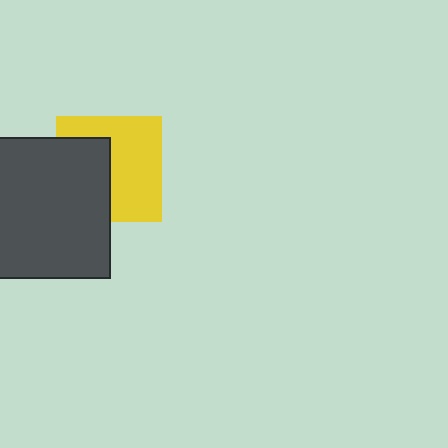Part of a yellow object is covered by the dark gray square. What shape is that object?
It is a square.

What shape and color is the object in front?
The object in front is a dark gray square.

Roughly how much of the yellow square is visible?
About half of it is visible (roughly 58%).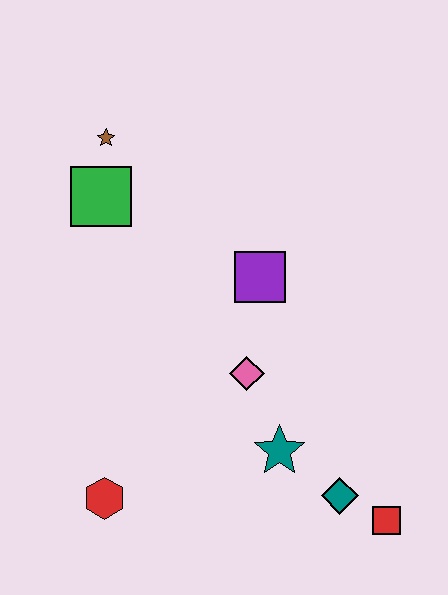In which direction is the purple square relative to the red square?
The purple square is above the red square.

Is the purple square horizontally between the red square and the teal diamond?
No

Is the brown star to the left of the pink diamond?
Yes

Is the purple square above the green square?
No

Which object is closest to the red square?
The teal diamond is closest to the red square.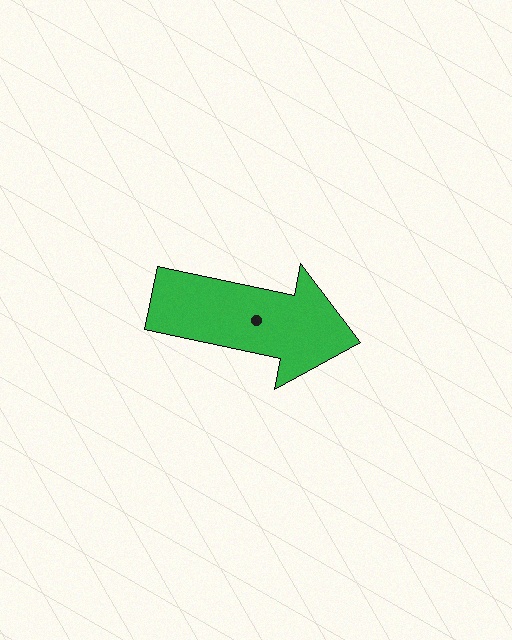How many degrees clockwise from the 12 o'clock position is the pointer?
Approximately 102 degrees.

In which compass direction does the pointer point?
East.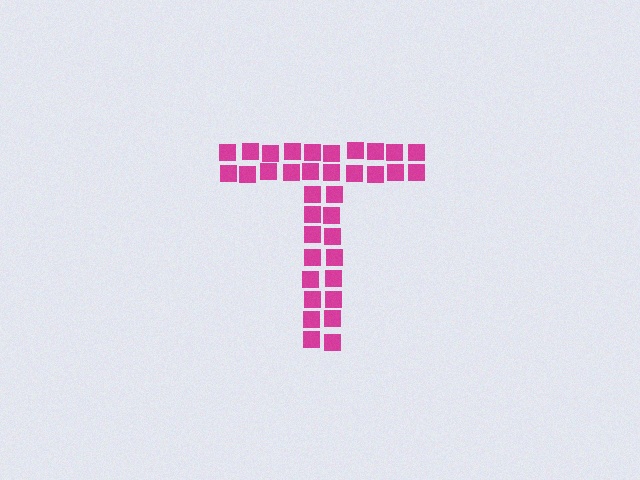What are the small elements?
The small elements are squares.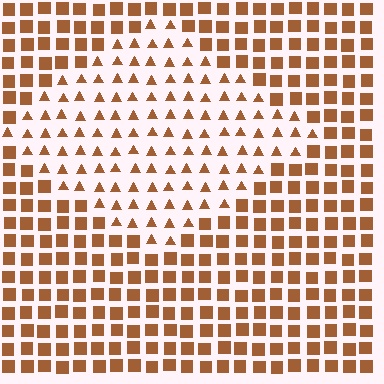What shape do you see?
I see a diamond.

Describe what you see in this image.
The image is filled with small brown elements arranged in a uniform grid. A diamond-shaped region contains triangles, while the surrounding area contains squares. The boundary is defined purely by the change in element shape.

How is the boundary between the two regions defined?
The boundary is defined by a change in element shape: triangles inside vs. squares outside. All elements share the same color and spacing.